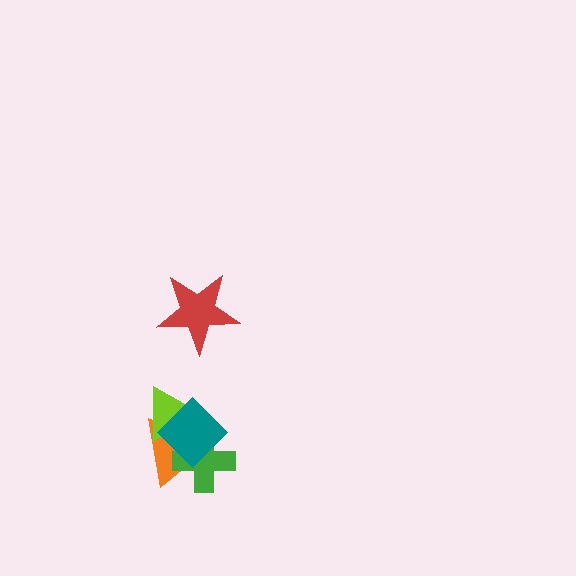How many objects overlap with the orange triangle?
3 objects overlap with the orange triangle.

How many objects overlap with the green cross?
2 objects overlap with the green cross.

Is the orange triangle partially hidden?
Yes, it is partially covered by another shape.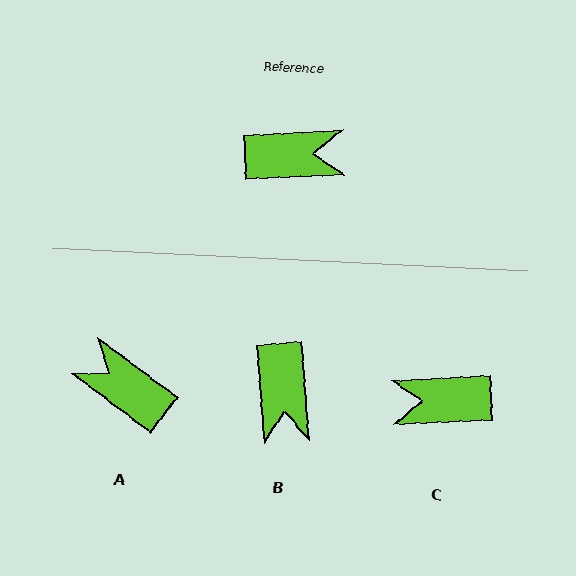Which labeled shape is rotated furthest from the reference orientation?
C, about 180 degrees away.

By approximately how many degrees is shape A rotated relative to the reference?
Approximately 140 degrees counter-clockwise.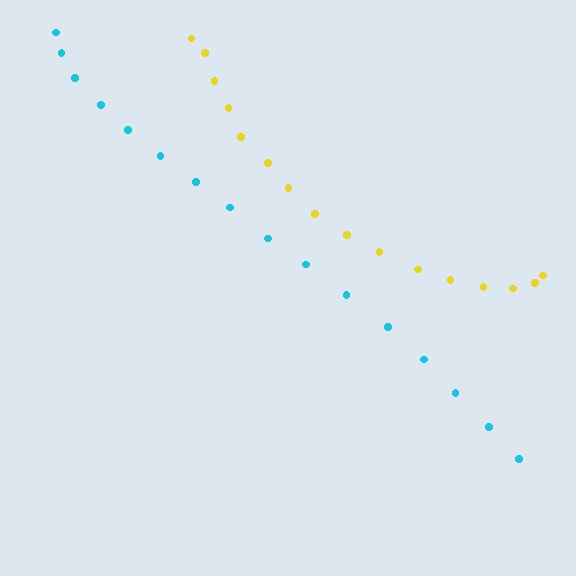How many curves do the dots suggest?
There are 2 distinct paths.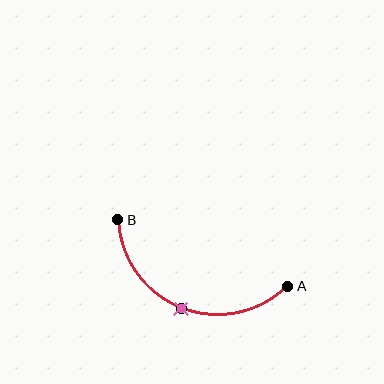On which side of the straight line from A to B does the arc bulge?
The arc bulges below the straight line connecting A and B.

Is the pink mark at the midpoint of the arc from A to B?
Yes. The pink mark lies on the arc at equal arc-length from both A and B — it is the arc midpoint.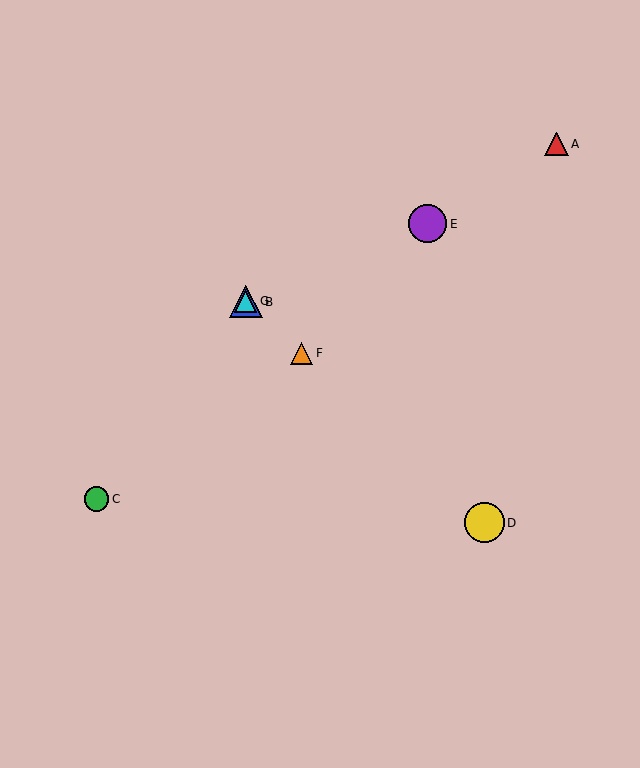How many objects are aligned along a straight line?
4 objects (B, D, F, G) are aligned along a straight line.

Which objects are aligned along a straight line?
Objects B, D, F, G are aligned along a straight line.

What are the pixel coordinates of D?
Object D is at (484, 523).